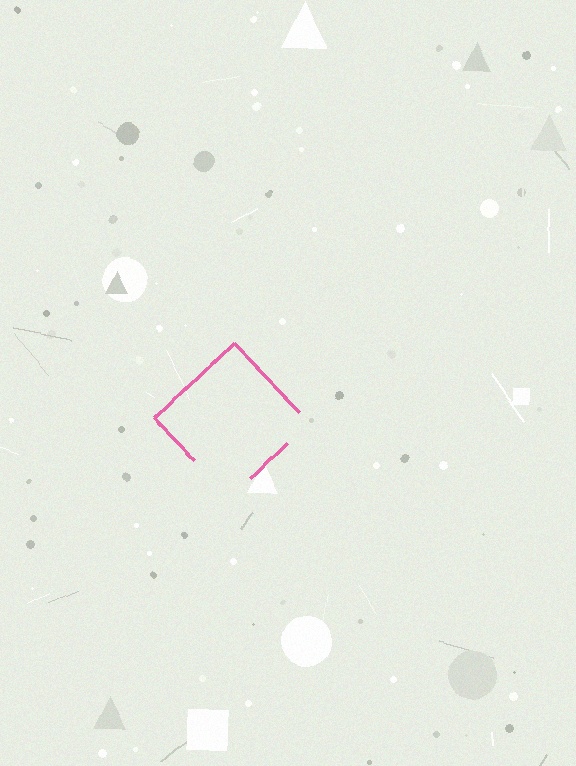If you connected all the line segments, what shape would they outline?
They would outline a diamond.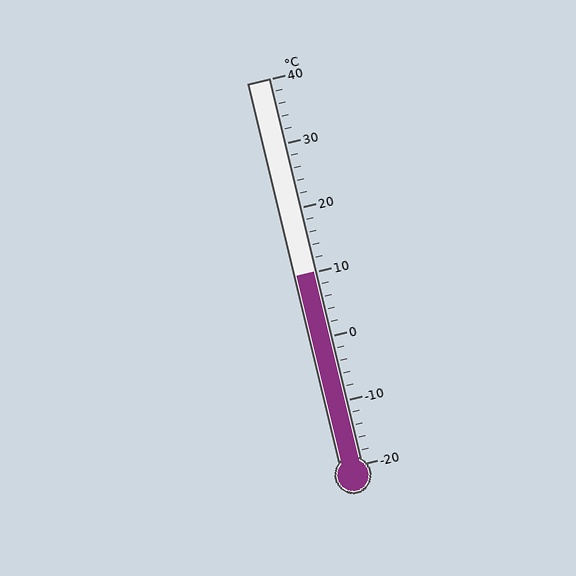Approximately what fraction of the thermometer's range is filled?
The thermometer is filled to approximately 50% of its range.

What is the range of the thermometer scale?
The thermometer scale ranges from -20°C to 40°C.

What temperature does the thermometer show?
The thermometer shows approximately 10°C.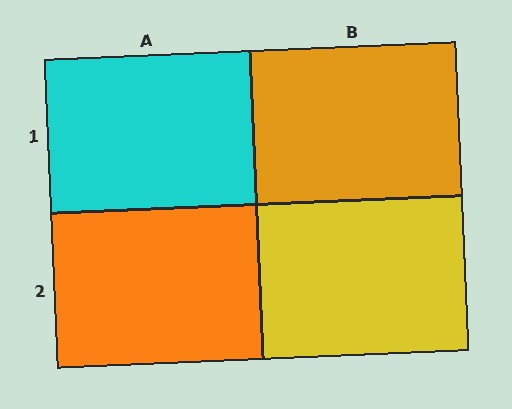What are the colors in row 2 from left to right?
Orange, yellow.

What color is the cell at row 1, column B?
Orange.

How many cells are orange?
2 cells are orange.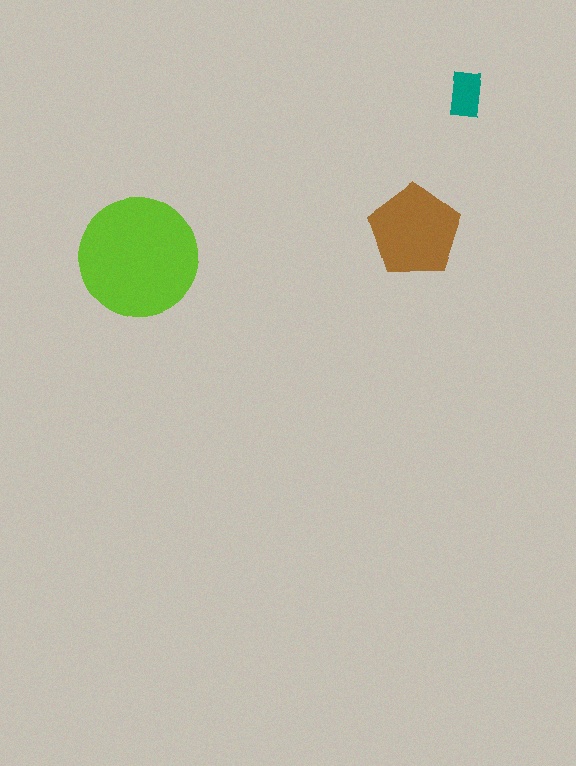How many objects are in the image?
There are 3 objects in the image.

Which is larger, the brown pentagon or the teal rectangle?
The brown pentagon.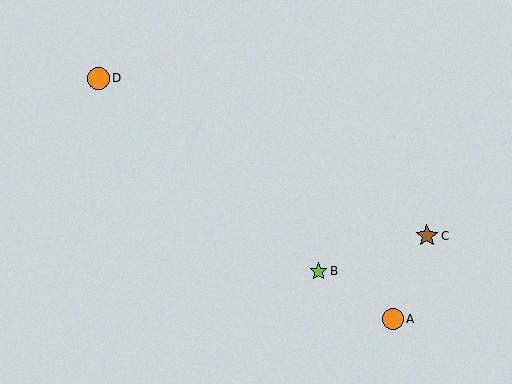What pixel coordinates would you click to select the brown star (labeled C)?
Click at (427, 236) to select the brown star C.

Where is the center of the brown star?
The center of the brown star is at (427, 236).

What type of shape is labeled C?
Shape C is a brown star.